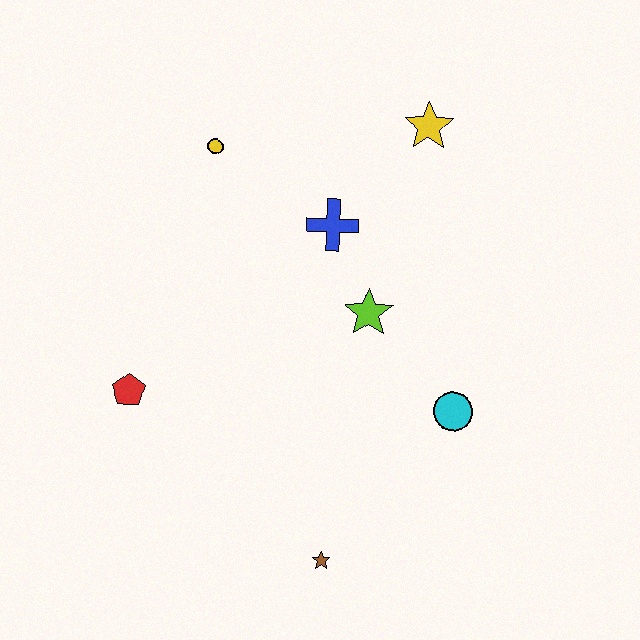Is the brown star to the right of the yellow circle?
Yes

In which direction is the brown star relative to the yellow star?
The brown star is below the yellow star.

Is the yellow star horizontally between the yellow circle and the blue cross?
No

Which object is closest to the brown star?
The cyan circle is closest to the brown star.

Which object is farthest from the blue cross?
The brown star is farthest from the blue cross.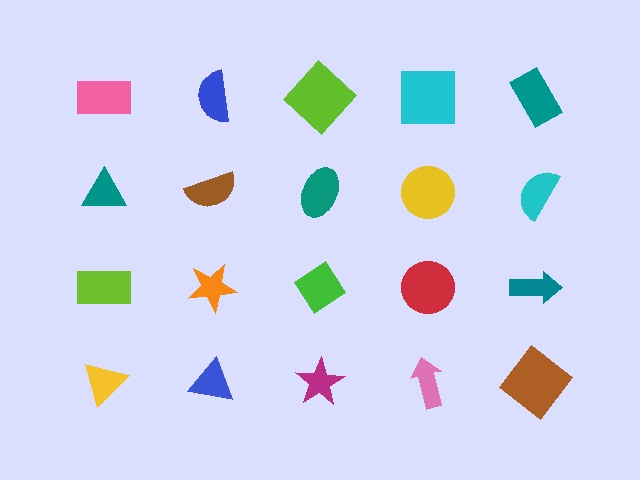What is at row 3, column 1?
A lime rectangle.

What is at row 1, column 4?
A cyan square.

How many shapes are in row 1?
5 shapes.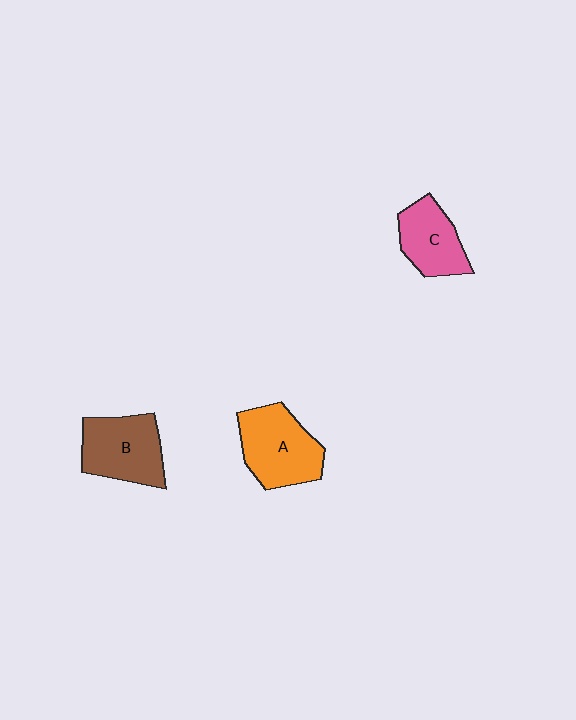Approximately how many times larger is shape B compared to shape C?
Approximately 1.3 times.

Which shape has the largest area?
Shape A (orange).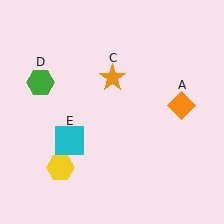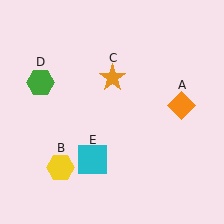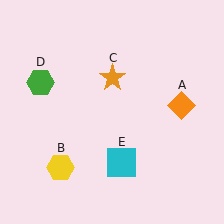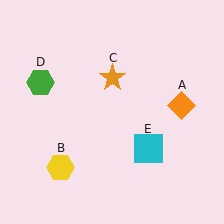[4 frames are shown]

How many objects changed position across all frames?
1 object changed position: cyan square (object E).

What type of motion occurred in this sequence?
The cyan square (object E) rotated counterclockwise around the center of the scene.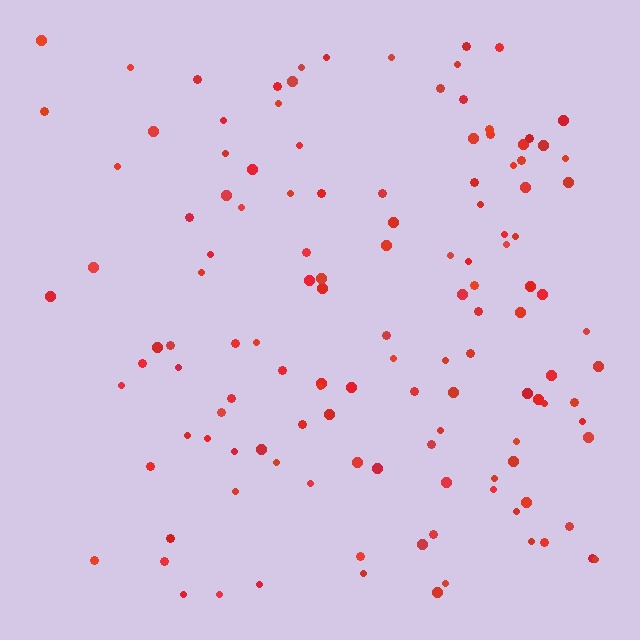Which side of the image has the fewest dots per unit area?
The left.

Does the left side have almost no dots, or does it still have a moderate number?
Still a moderate number, just noticeably fewer than the right.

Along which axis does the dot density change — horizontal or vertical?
Horizontal.